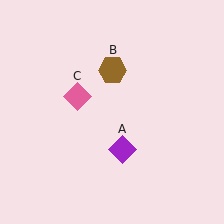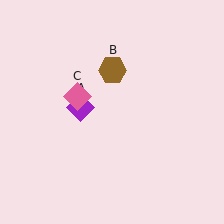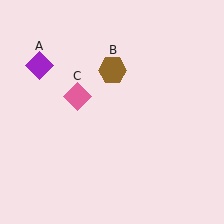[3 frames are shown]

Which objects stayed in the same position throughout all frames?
Brown hexagon (object B) and pink diamond (object C) remained stationary.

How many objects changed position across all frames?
1 object changed position: purple diamond (object A).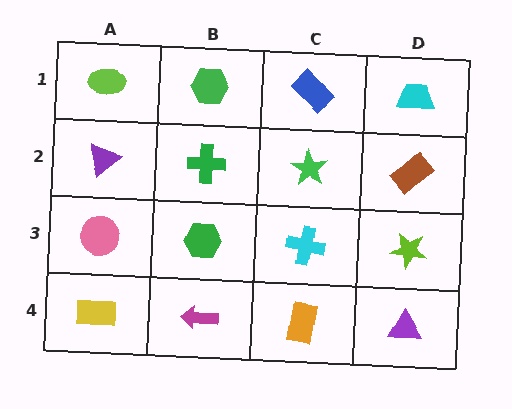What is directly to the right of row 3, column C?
A lime star.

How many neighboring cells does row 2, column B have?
4.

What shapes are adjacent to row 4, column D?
A lime star (row 3, column D), an orange rectangle (row 4, column C).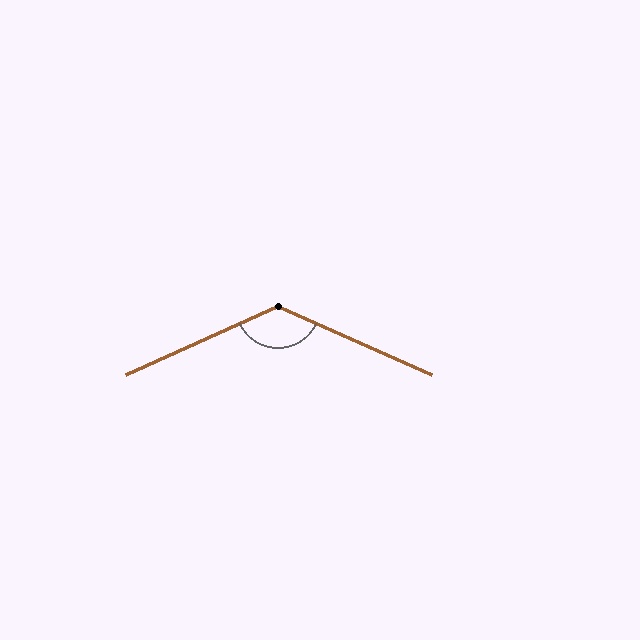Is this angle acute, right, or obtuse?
It is obtuse.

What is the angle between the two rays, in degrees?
Approximately 132 degrees.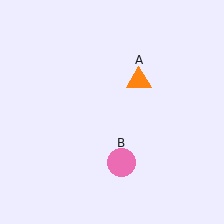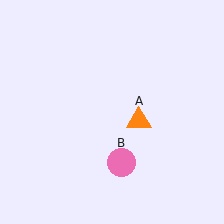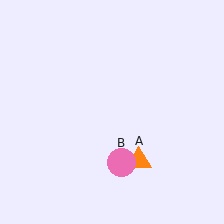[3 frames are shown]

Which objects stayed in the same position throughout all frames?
Pink circle (object B) remained stationary.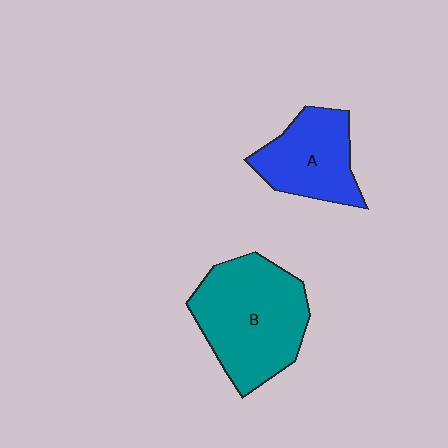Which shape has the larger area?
Shape B (teal).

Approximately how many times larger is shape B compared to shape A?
Approximately 1.5 times.